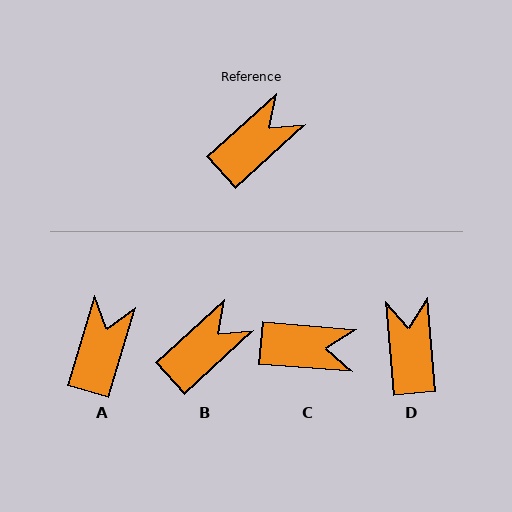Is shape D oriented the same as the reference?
No, it is off by about 53 degrees.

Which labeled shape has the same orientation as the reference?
B.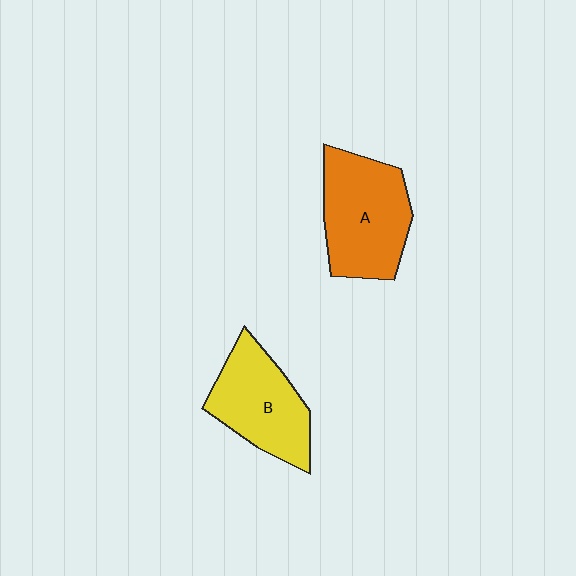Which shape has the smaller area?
Shape B (yellow).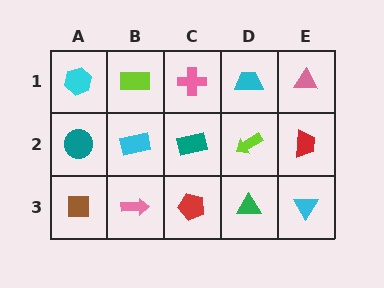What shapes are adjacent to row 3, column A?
A teal circle (row 2, column A), a pink arrow (row 3, column B).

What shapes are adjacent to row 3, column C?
A teal rectangle (row 2, column C), a pink arrow (row 3, column B), a green triangle (row 3, column D).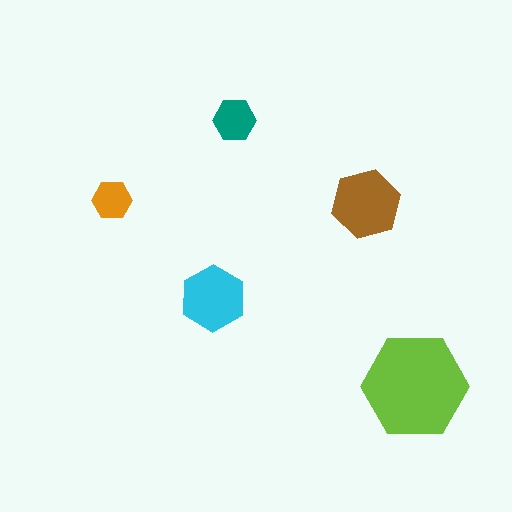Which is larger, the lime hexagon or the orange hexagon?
The lime one.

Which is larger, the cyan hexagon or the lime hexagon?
The lime one.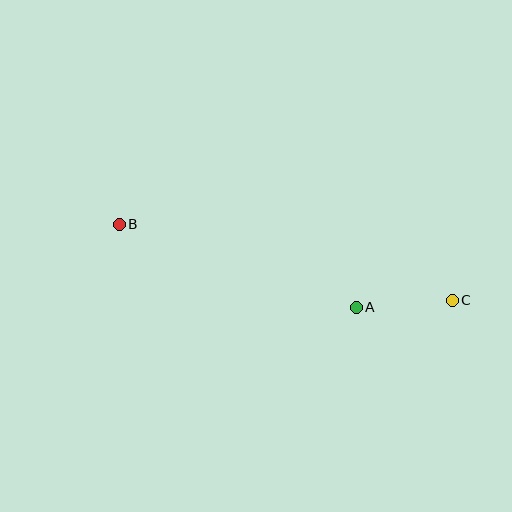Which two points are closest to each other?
Points A and C are closest to each other.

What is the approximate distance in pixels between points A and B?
The distance between A and B is approximately 251 pixels.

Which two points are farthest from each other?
Points B and C are farthest from each other.